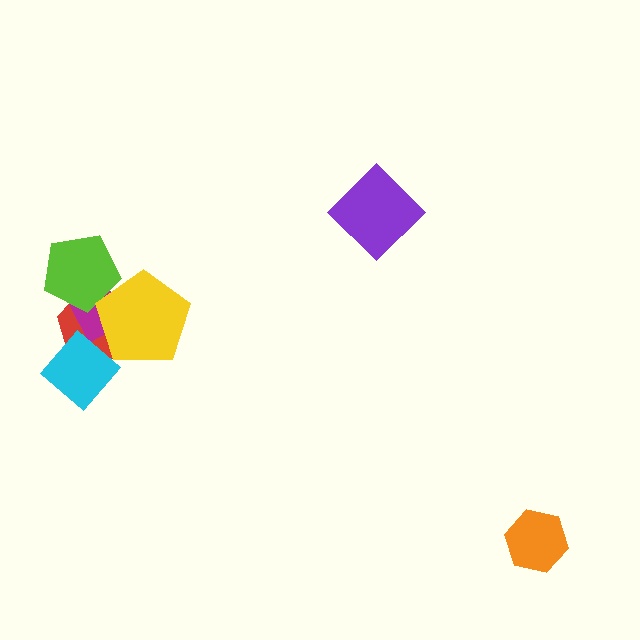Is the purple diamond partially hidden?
No, no other shape covers it.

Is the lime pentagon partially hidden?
Yes, it is partially covered by another shape.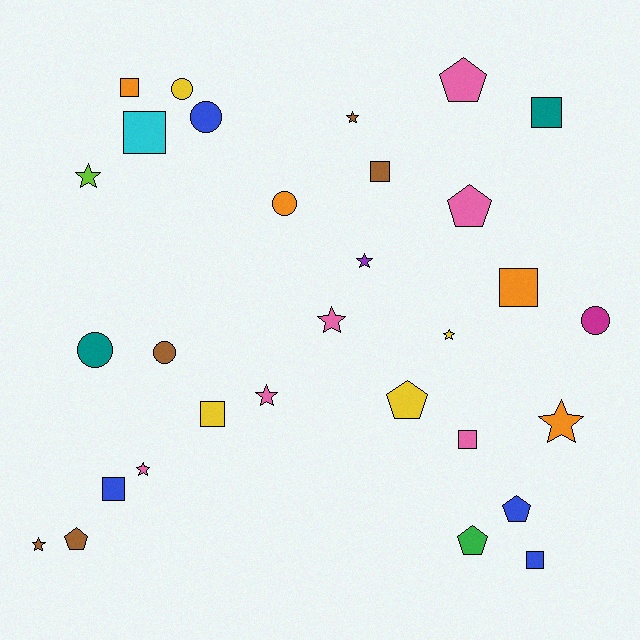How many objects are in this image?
There are 30 objects.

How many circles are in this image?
There are 6 circles.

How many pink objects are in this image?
There are 6 pink objects.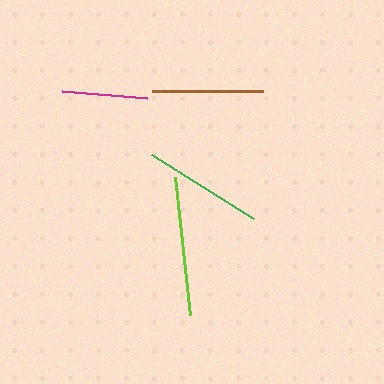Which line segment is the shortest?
The magenta line is the shortest at approximately 85 pixels.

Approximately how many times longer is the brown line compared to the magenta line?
The brown line is approximately 1.3 times the length of the magenta line.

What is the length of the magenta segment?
The magenta segment is approximately 85 pixels long.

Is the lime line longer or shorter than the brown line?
The lime line is longer than the brown line.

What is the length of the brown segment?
The brown segment is approximately 111 pixels long.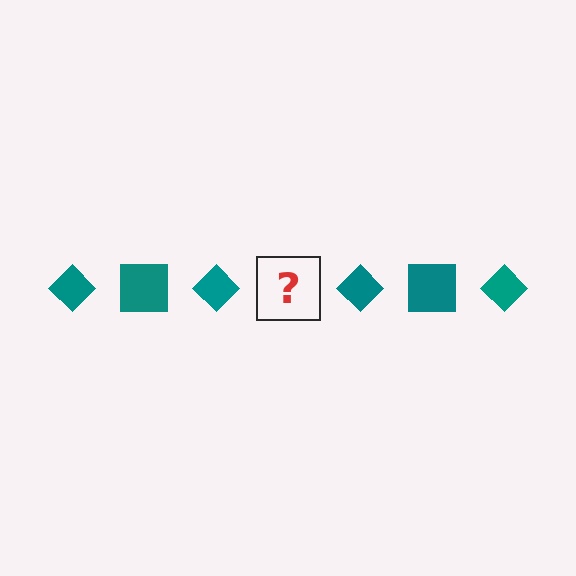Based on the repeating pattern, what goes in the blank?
The blank should be a teal square.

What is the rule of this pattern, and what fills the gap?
The rule is that the pattern cycles through diamond, square shapes in teal. The gap should be filled with a teal square.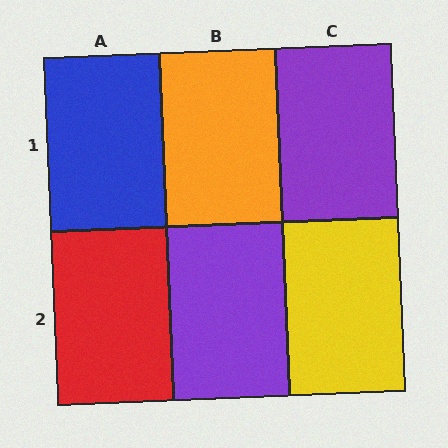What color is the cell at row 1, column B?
Orange.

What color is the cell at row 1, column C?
Purple.